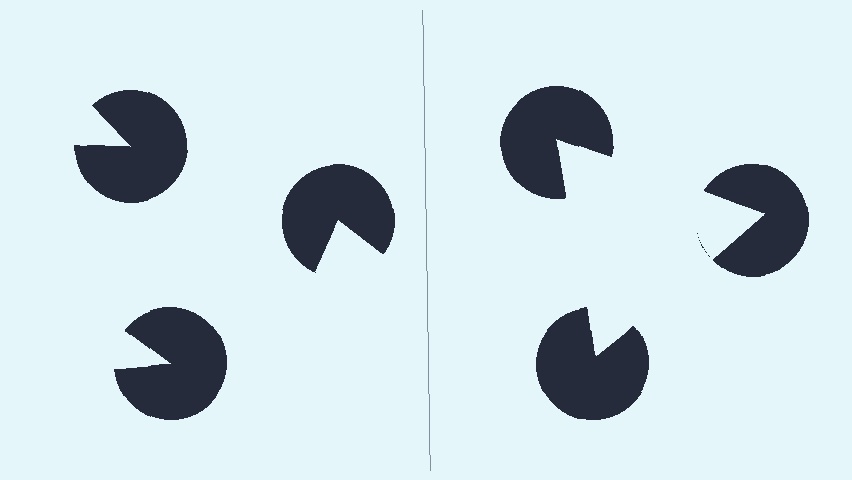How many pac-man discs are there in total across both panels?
6 — 3 on each side.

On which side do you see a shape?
An illusory triangle appears on the right side. On the left side the wedge cuts are rotated, so no coherent shape forms.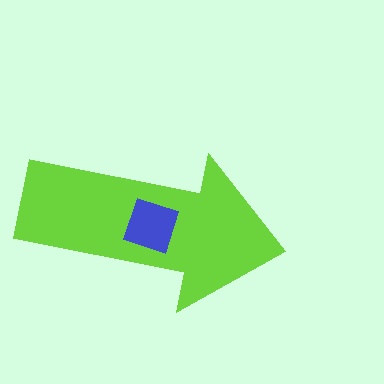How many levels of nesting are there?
2.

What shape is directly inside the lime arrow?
The blue square.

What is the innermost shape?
The blue square.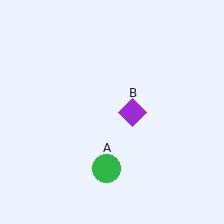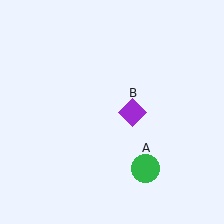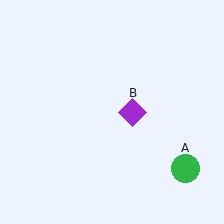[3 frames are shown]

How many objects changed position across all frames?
1 object changed position: green circle (object A).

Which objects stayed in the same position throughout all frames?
Purple diamond (object B) remained stationary.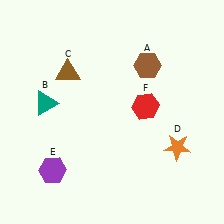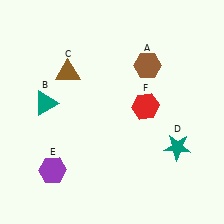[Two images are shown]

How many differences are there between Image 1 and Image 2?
There is 1 difference between the two images.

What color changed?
The star (D) changed from orange in Image 1 to teal in Image 2.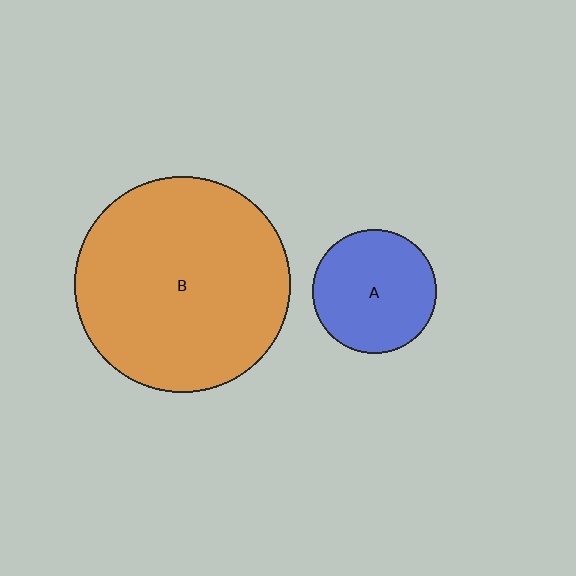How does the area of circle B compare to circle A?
Approximately 3.0 times.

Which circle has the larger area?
Circle B (orange).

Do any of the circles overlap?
No, none of the circles overlap.